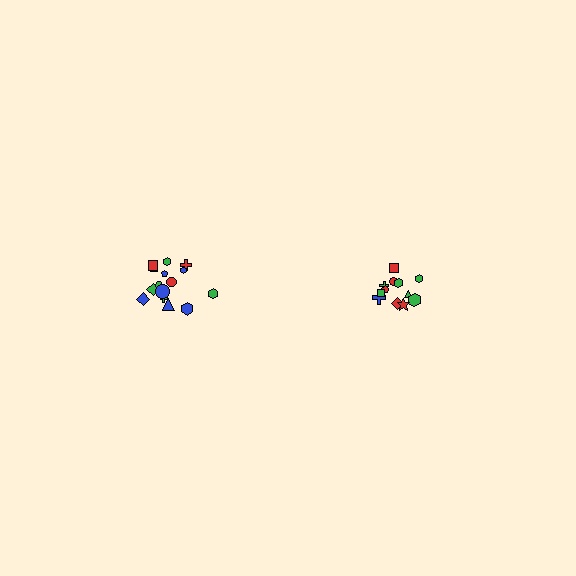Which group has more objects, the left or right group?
The left group.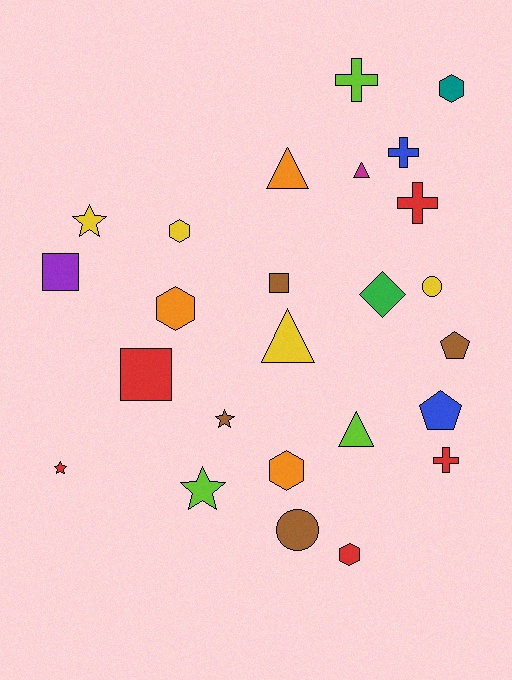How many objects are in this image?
There are 25 objects.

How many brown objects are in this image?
There are 4 brown objects.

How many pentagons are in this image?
There are 2 pentagons.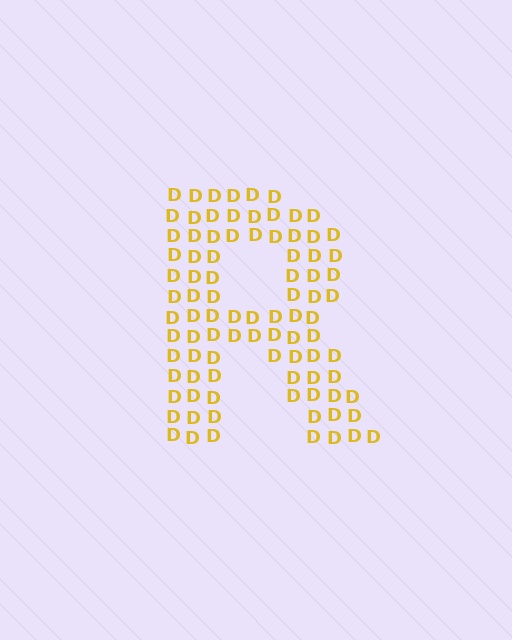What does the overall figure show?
The overall figure shows the letter R.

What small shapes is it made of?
It is made of small letter D's.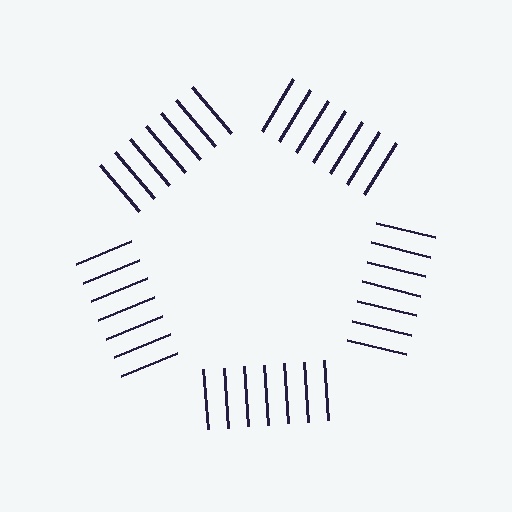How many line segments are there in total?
35 — 7 along each of the 5 edges.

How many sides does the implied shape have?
5 sides — the line-ends trace a pentagon.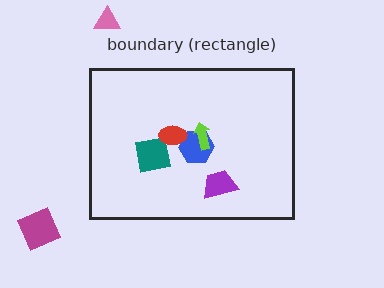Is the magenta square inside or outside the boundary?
Outside.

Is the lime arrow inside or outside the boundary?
Inside.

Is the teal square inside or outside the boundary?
Inside.